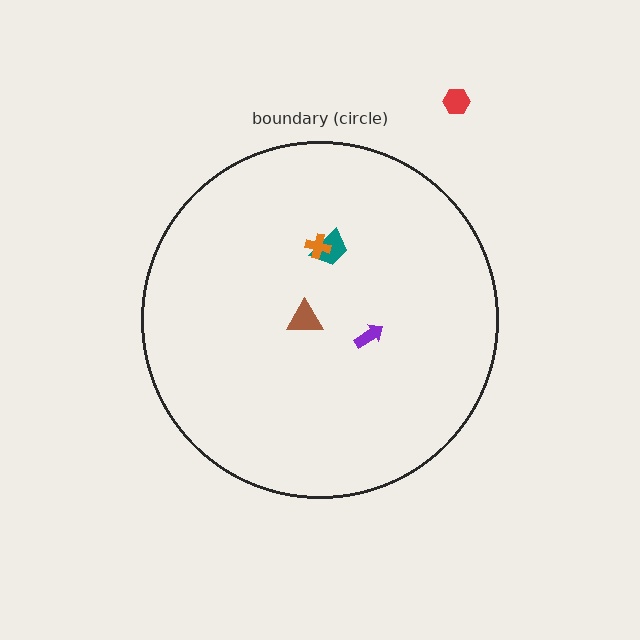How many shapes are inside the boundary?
4 inside, 1 outside.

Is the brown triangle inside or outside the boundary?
Inside.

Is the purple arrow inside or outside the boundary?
Inside.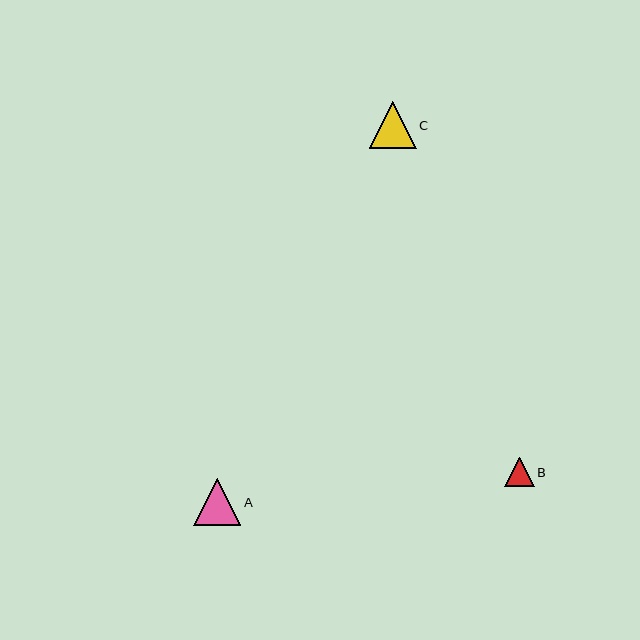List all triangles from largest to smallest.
From largest to smallest: A, C, B.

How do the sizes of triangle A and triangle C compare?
Triangle A and triangle C are approximately the same size.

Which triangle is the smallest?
Triangle B is the smallest with a size of approximately 29 pixels.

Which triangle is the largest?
Triangle A is the largest with a size of approximately 47 pixels.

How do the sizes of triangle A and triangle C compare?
Triangle A and triangle C are approximately the same size.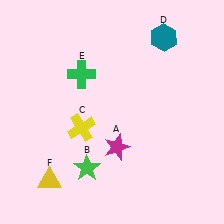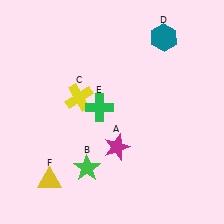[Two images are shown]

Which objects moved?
The objects that moved are: the yellow cross (C), the green cross (E).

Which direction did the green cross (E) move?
The green cross (E) moved down.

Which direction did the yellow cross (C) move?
The yellow cross (C) moved up.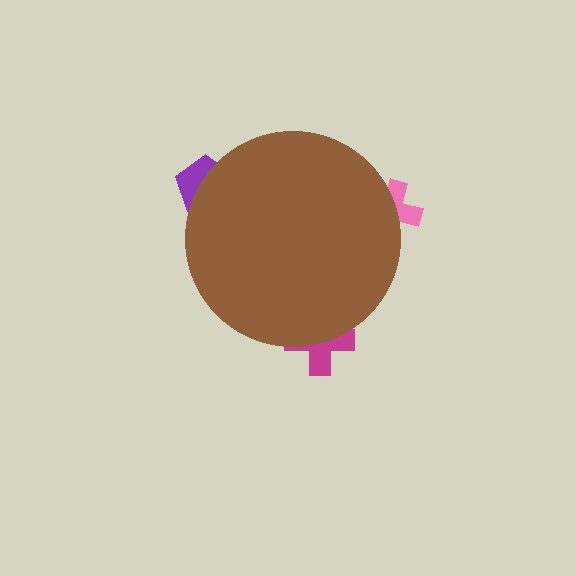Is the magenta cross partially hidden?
Yes, the magenta cross is partially hidden behind the brown circle.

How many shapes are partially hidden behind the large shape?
3 shapes are partially hidden.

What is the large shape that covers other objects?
A brown circle.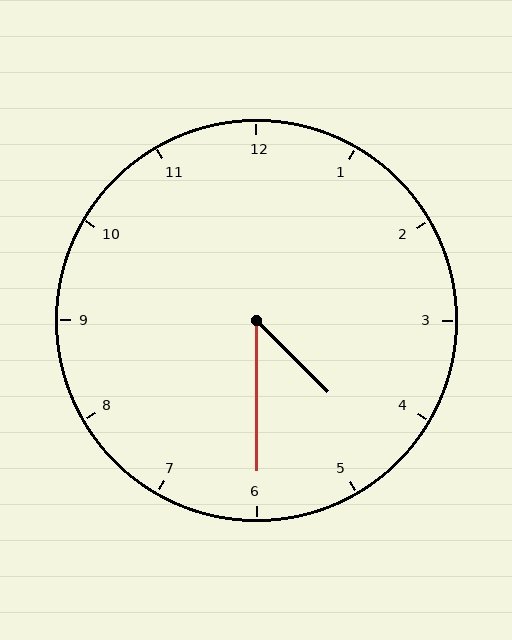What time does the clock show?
4:30.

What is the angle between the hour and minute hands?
Approximately 45 degrees.